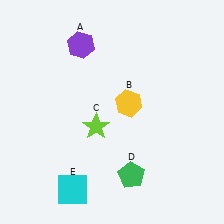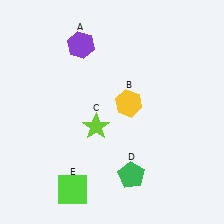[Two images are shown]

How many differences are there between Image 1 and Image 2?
There is 1 difference between the two images.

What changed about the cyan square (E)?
In Image 1, E is cyan. In Image 2, it changed to lime.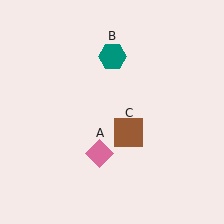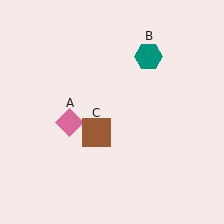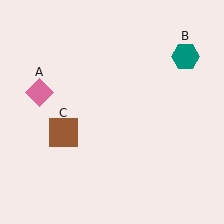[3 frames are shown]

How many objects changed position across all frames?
3 objects changed position: pink diamond (object A), teal hexagon (object B), brown square (object C).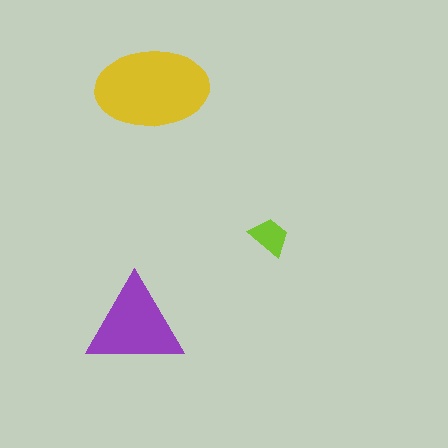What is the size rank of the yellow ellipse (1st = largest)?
1st.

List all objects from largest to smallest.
The yellow ellipse, the purple triangle, the lime trapezoid.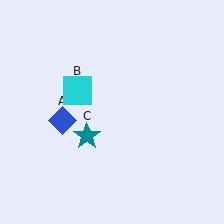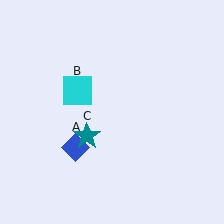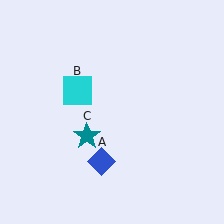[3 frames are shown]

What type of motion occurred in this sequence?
The blue diamond (object A) rotated counterclockwise around the center of the scene.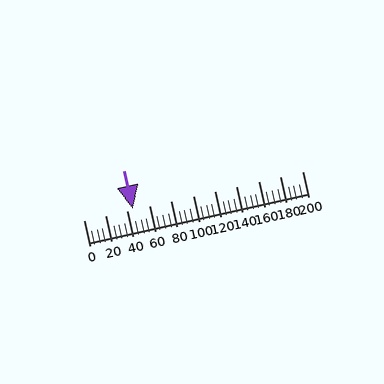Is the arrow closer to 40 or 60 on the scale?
The arrow is closer to 40.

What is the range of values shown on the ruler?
The ruler shows values from 0 to 200.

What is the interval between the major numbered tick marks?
The major tick marks are spaced 20 units apart.